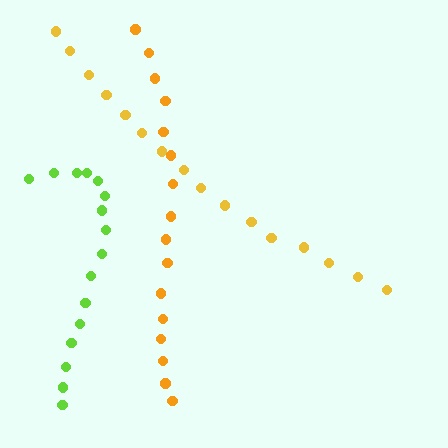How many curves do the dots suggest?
There are 3 distinct paths.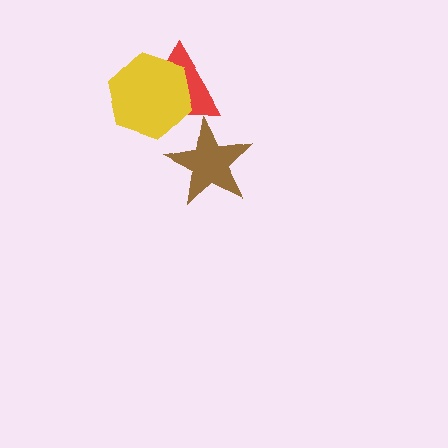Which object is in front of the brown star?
The red triangle is in front of the brown star.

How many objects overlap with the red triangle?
2 objects overlap with the red triangle.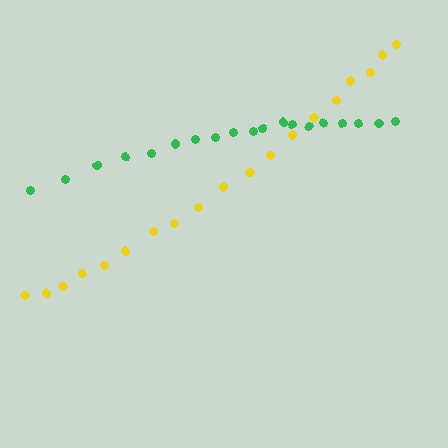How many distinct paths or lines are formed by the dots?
There are 2 distinct paths.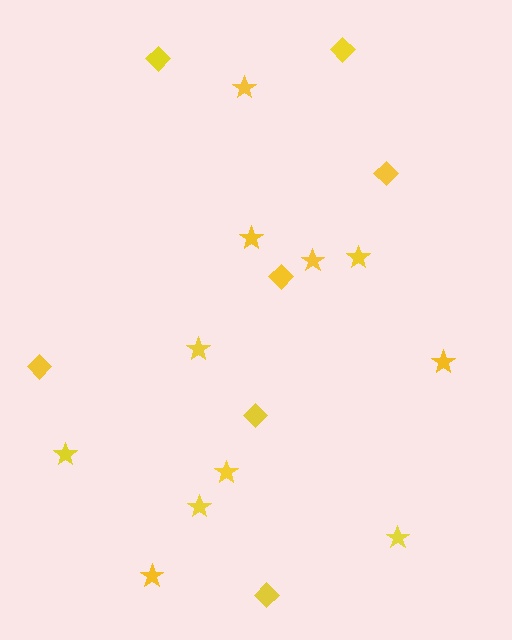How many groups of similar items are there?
There are 2 groups: one group of diamonds (7) and one group of stars (11).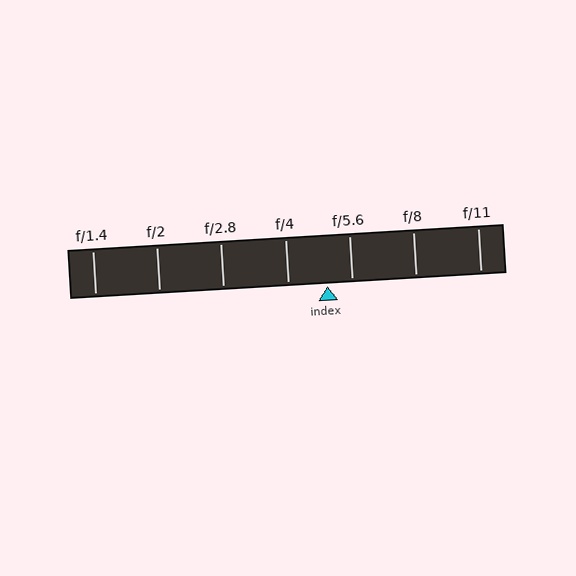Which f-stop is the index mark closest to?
The index mark is closest to f/5.6.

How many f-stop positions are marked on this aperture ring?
There are 7 f-stop positions marked.